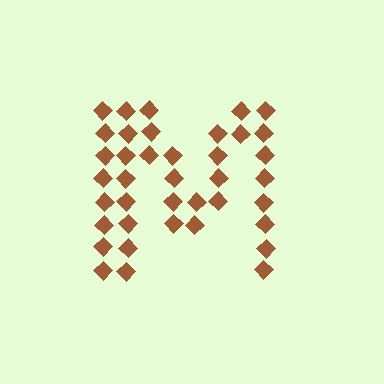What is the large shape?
The large shape is the letter M.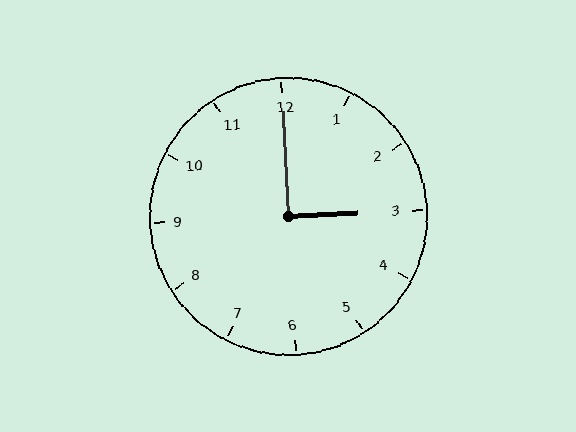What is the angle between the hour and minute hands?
Approximately 90 degrees.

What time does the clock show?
3:00.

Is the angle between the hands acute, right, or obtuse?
It is right.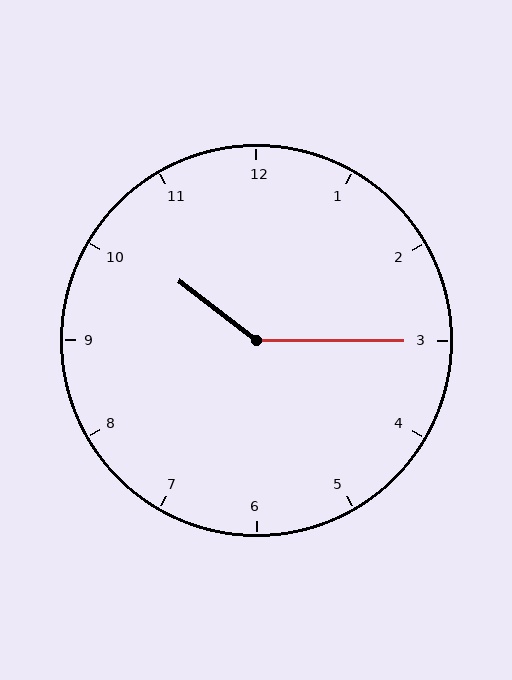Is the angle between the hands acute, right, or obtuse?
It is obtuse.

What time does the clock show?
10:15.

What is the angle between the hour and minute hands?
Approximately 142 degrees.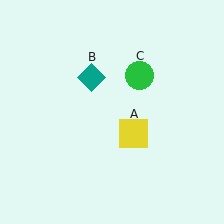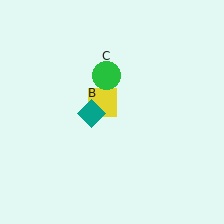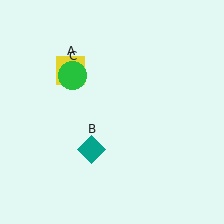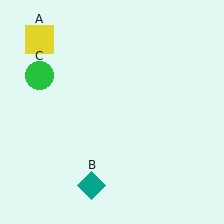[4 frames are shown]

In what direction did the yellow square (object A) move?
The yellow square (object A) moved up and to the left.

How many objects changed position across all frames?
3 objects changed position: yellow square (object A), teal diamond (object B), green circle (object C).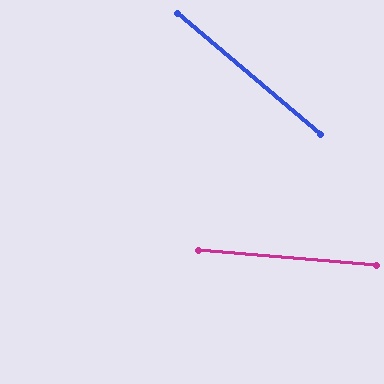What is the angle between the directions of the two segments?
Approximately 35 degrees.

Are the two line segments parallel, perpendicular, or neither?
Neither parallel nor perpendicular — they differ by about 35°.